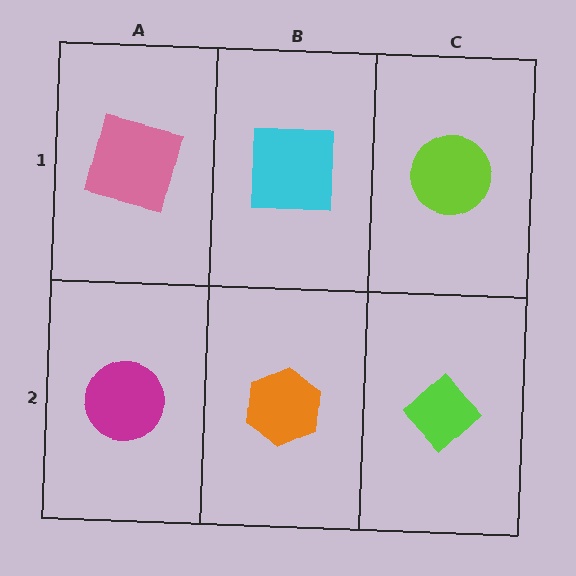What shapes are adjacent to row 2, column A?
A pink square (row 1, column A), an orange hexagon (row 2, column B).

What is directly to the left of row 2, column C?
An orange hexagon.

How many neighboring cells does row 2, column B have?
3.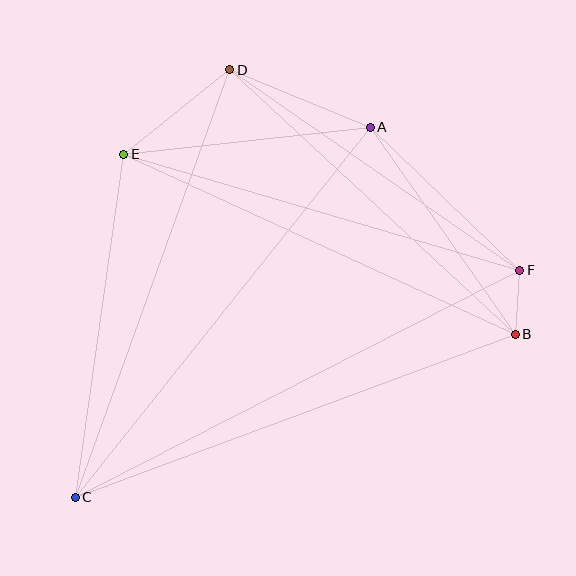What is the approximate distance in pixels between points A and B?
The distance between A and B is approximately 253 pixels.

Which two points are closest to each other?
Points B and F are closest to each other.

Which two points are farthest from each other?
Points C and F are farthest from each other.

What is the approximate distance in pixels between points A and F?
The distance between A and F is approximately 207 pixels.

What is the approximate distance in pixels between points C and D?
The distance between C and D is approximately 454 pixels.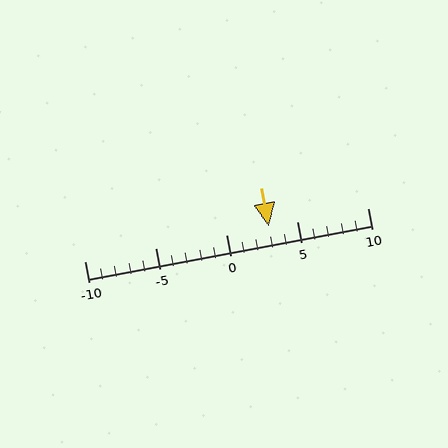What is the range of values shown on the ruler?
The ruler shows values from -10 to 10.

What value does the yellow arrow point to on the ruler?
The yellow arrow points to approximately 3.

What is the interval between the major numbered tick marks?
The major tick marks are spaced 5 units apart.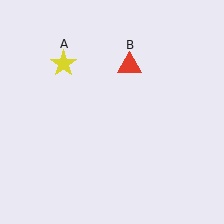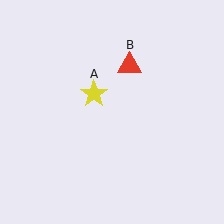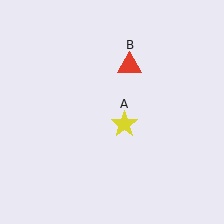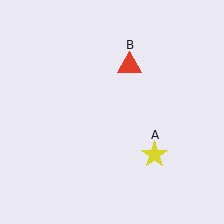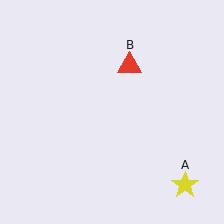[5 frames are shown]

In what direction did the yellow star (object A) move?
The yellow star (object A) moved down and to the right.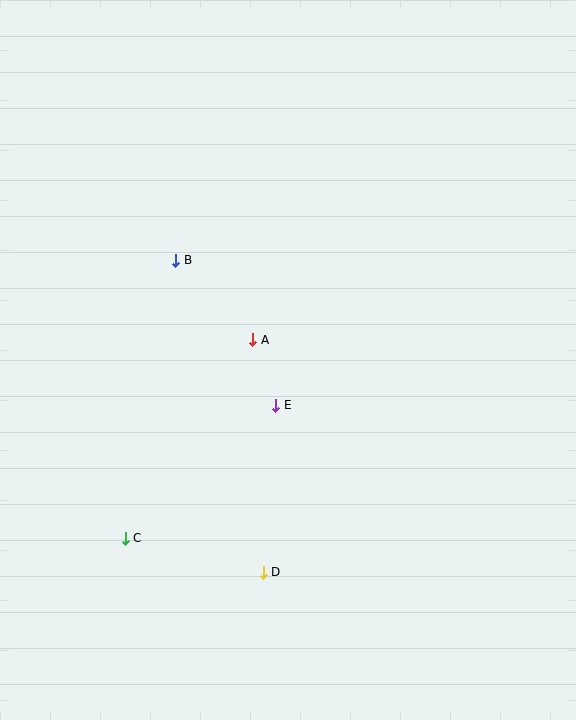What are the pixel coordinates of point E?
Point E is at (276, 405).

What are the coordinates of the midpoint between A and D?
The midpoint between A and D is at (258, 456).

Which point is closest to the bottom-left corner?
Point C is closest to the bottom-left corner.